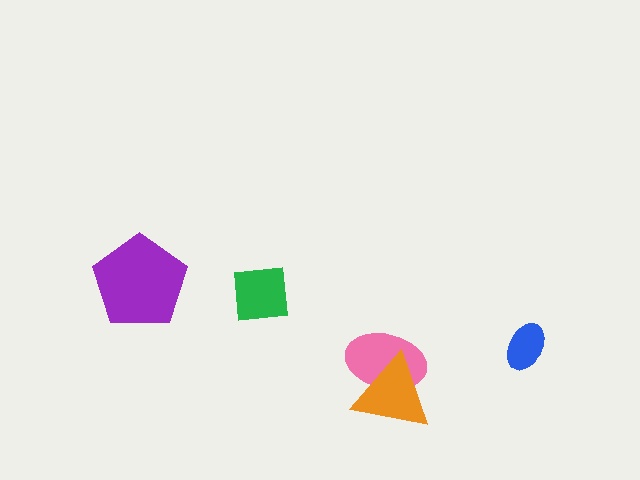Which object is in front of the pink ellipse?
The orange triangle is in front of the pink ellipse.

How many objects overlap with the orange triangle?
1 object overlaps with the orange triangle.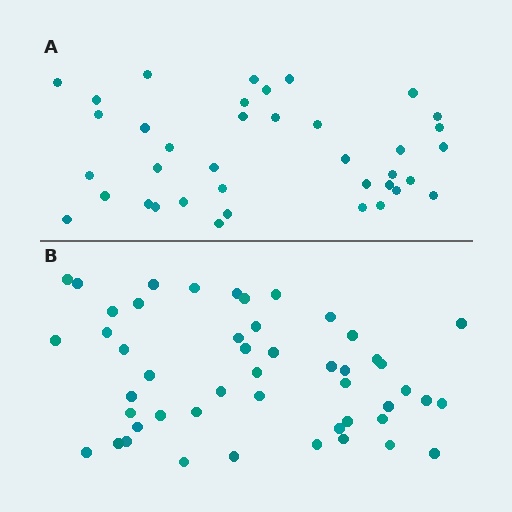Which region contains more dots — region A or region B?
Region B (the bottom region) has more dots.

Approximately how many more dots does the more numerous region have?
Region B has roughly 12 or so more dots than region A.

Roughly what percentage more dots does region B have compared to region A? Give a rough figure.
About 30% more.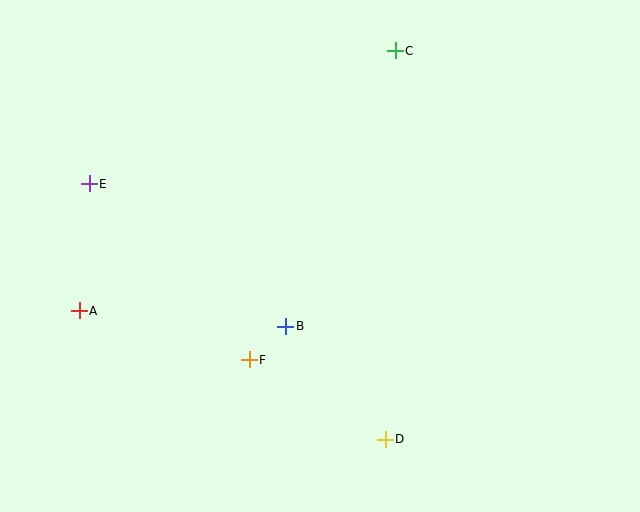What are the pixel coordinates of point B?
Point B is at (286, 326).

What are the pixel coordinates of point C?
Point C is at (395, 51).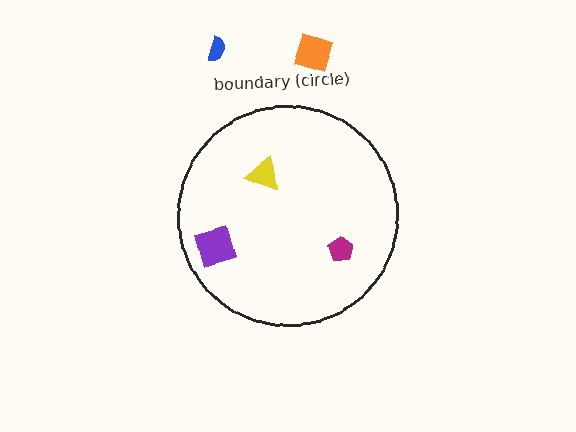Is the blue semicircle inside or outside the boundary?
Outside.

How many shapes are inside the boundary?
3 inside, 2 outside.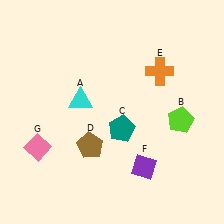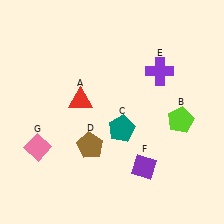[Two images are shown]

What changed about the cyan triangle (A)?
In Image 1, A is cyan. In Image 2, it changed to red.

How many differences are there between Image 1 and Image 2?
There are 2 differences between the two images.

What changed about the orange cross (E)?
In Image 1, E is orange. In Image 2, it changed to purple.